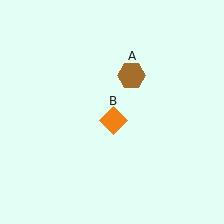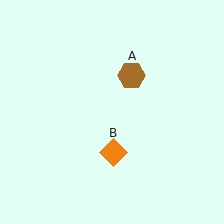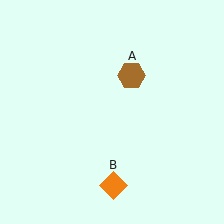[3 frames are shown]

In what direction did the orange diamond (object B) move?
The orange diamond (object B) moved down.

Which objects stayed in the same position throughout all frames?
Brown hexagon (object A) remained stationary.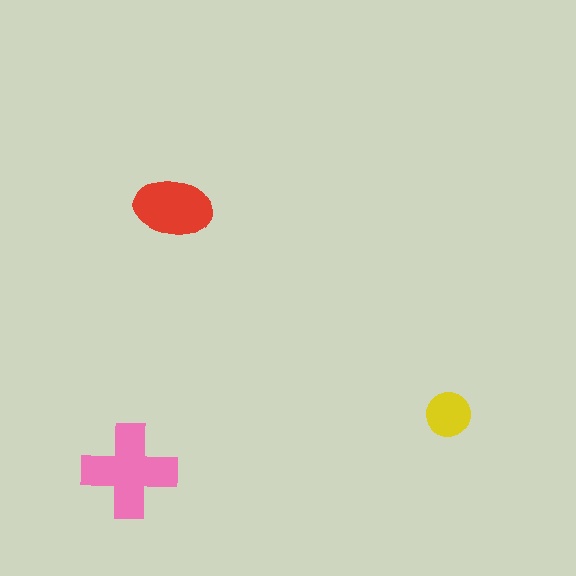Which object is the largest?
The pink cross.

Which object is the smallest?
The yellow circle.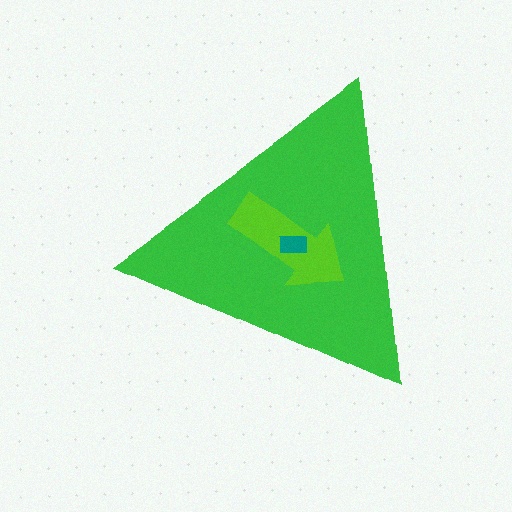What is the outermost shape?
The green triangle.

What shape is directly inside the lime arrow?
The teal rectangle.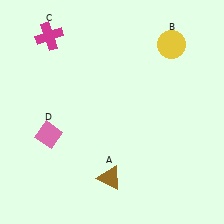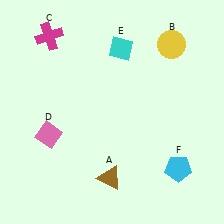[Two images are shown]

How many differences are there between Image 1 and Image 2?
There are 2 differences between the two images.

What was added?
A cyan diamond (E), a cyan pentagon (F) were added in Image 2.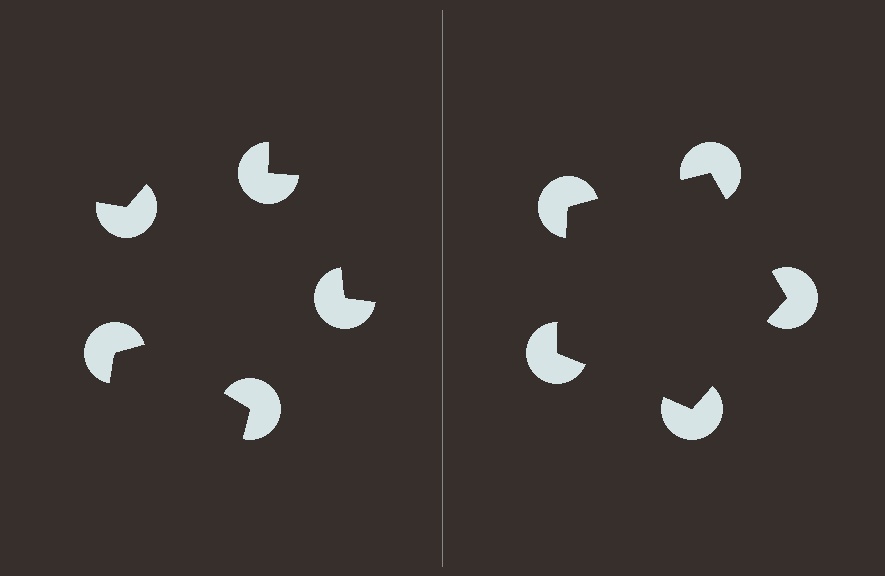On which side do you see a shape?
An illusory pentagon appears on the right side. On the left side the wedge cuts are rotated, so no coherent shape forms.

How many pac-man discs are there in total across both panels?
10 — 5 on each side.